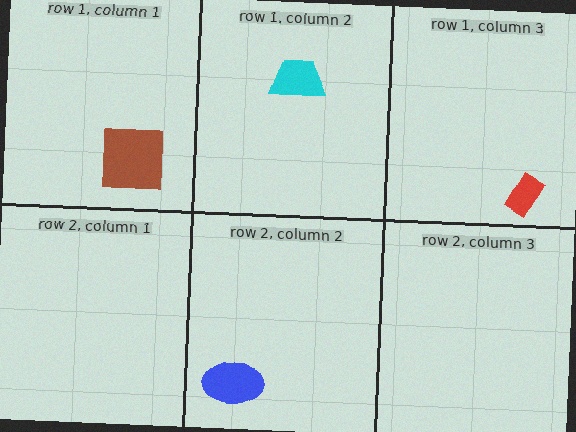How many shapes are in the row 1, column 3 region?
1.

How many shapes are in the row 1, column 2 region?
1.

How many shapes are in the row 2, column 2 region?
1.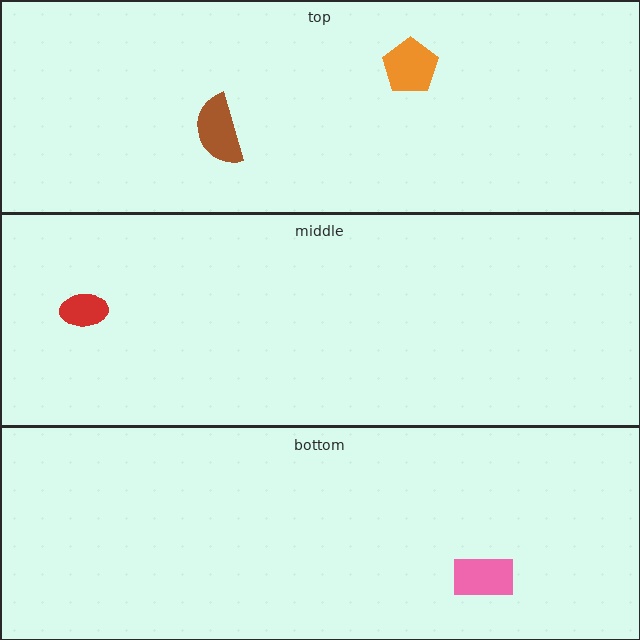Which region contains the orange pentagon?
The top region.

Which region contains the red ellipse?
The middle region.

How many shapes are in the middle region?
1.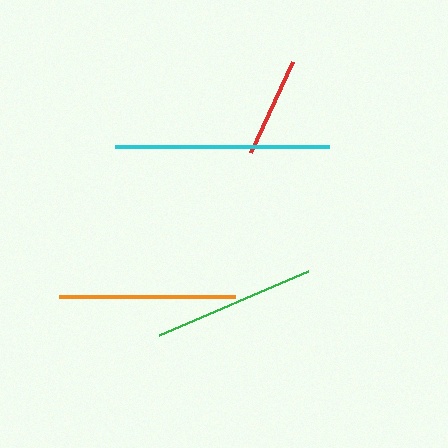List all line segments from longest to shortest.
From longest to shortest: cyan, orange, green, red.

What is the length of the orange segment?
The orange segment is approximately 176 pixels long.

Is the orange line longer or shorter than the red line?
The orange line is longer than the red line.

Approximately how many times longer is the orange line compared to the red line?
The orange line is approximately 1.8 times the length of the red line.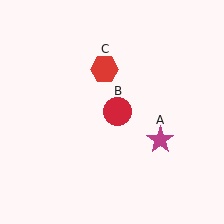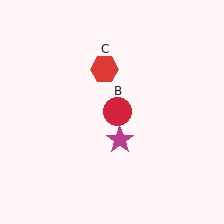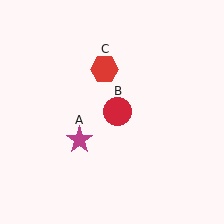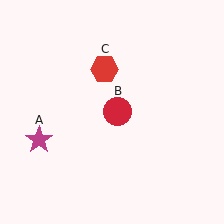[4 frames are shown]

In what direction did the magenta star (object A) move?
The magenta star (object A) moved left.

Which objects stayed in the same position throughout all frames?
Red circle (object B) and red hexagon (object C) remained stationary.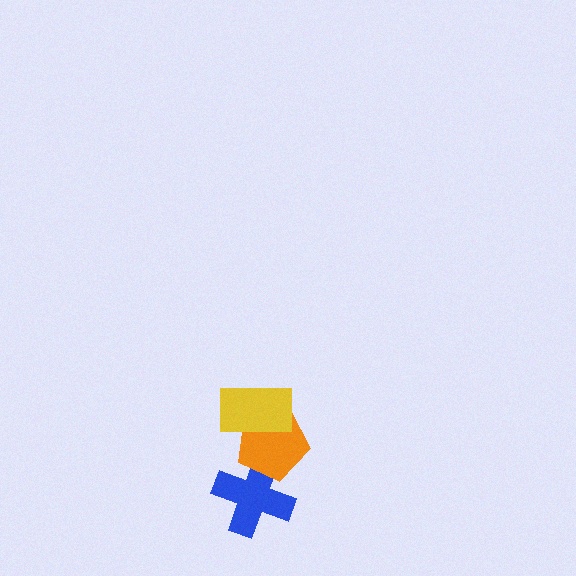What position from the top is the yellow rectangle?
The yellow rectangle is 1st from the top.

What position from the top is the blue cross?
The blue cross is 3rd from the top.